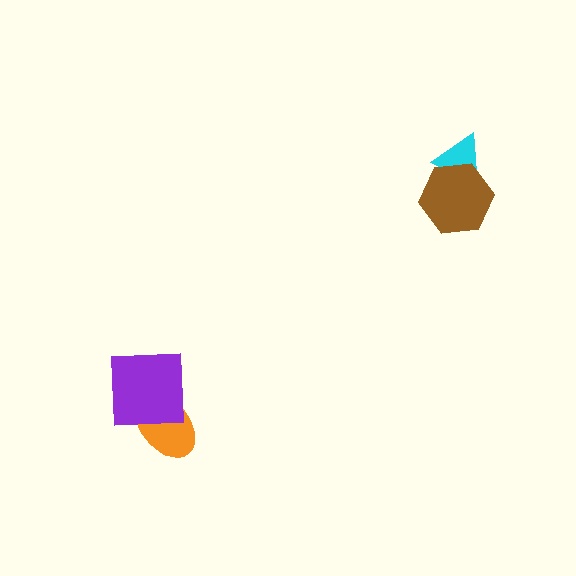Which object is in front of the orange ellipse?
The purple square is in front of the orange ellipse.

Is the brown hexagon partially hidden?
No, no other shape covers it.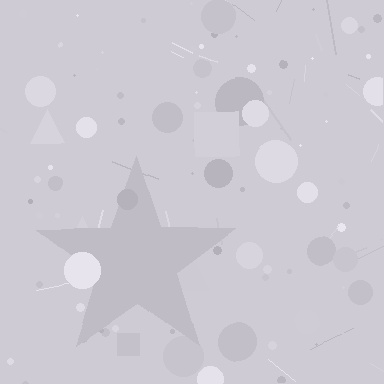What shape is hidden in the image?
A star is hidden in the image.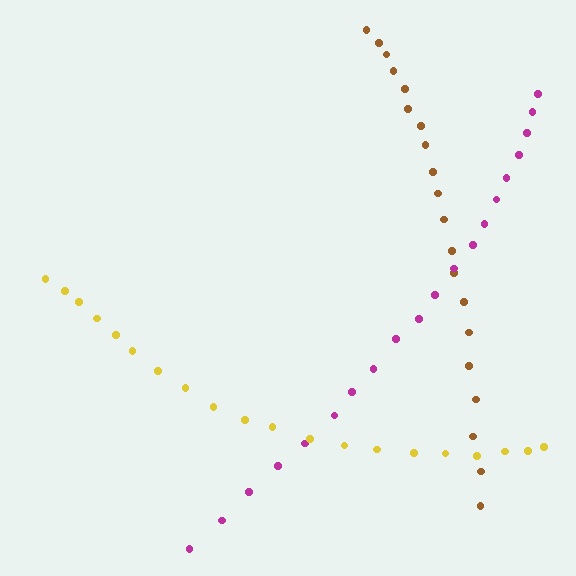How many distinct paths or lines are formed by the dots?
There are 3 distinct paths.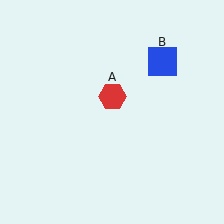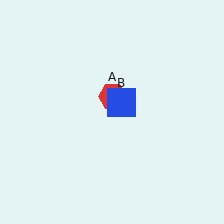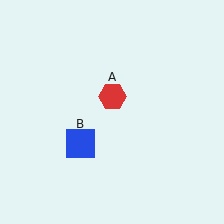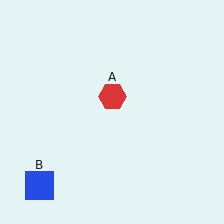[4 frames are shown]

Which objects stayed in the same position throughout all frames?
Red hexagon (object A) remained stationary.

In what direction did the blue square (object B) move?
The blue square (object B) moved down and to the left.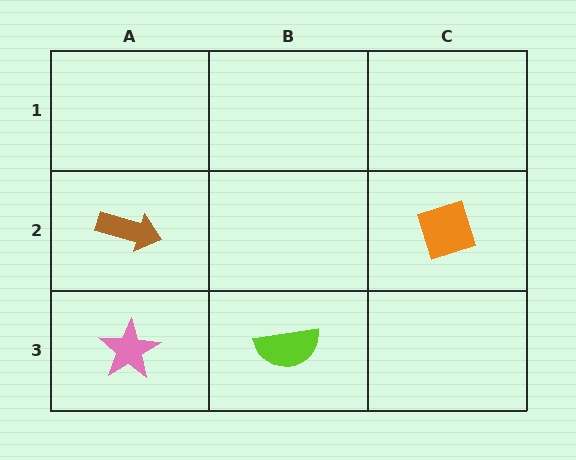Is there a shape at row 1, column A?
No, that cell is empty.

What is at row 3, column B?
A lime semicircle.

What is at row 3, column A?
A pink star.